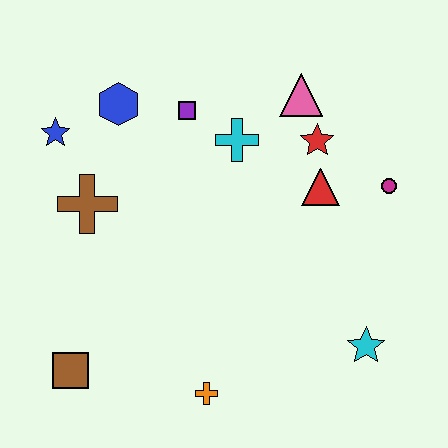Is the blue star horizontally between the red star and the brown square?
No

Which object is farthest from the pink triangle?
The brown square is farthest from the pink triangle.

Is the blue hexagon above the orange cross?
Yes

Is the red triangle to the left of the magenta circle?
Yes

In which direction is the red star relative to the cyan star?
The red star is above the cyan star.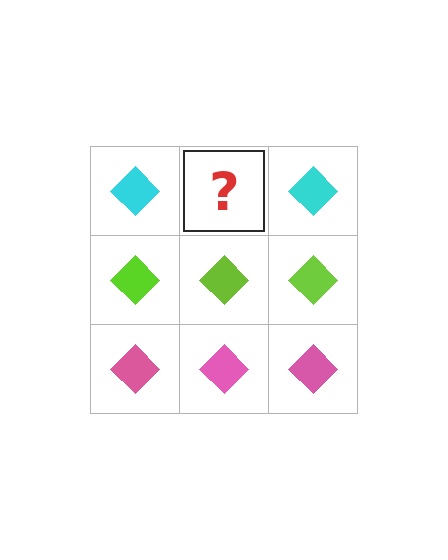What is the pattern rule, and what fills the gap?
The rule is that each row has a consistent color. The gap should be filled with a cyan diamond.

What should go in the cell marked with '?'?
The missing cell should contain a cyan diamond.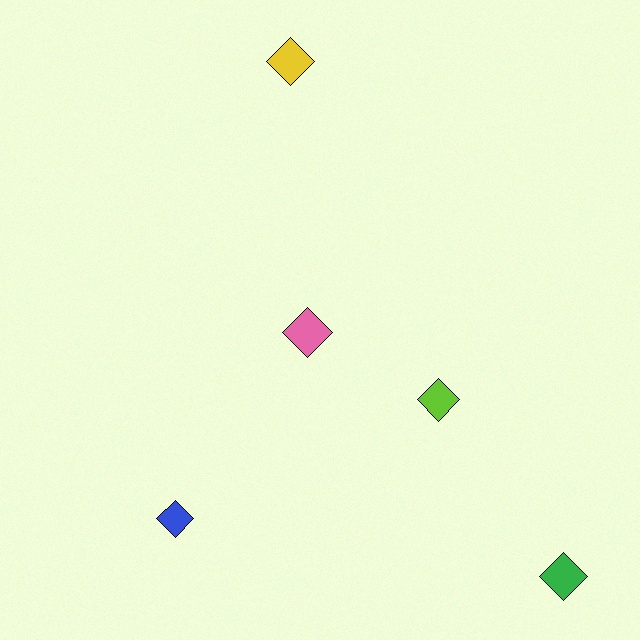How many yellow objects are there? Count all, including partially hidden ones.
There is 1 yellow object.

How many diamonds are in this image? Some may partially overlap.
There are 5 diamonds.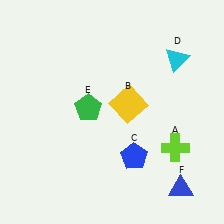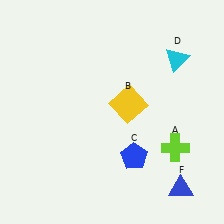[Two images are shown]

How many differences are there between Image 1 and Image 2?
There is 1 difference between the two images.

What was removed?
The green pentagon (E) was removed in Image 2.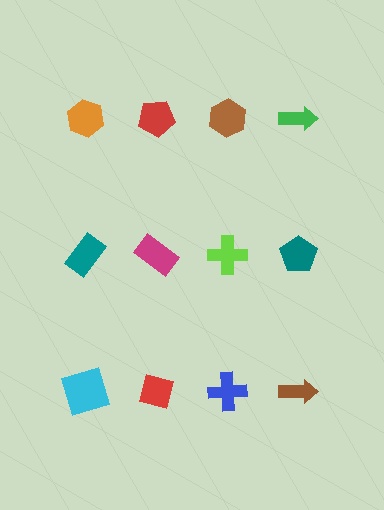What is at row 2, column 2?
A magenta rectangle.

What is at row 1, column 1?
An orange hexagon.